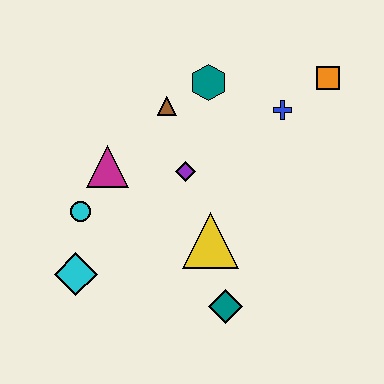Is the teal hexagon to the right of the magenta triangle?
Yes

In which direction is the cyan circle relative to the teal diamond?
The cyan circle is to the left of the teal diamond.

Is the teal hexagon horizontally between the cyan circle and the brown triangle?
No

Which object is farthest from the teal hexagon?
The cyan diamond is farthest from the teal hexagon.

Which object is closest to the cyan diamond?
The cyan circle is closest to the cyan diamond.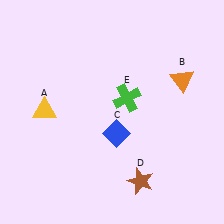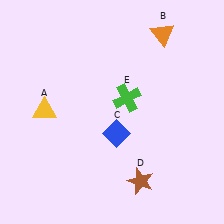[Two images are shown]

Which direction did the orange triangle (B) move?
The orange triangle (B) moved up.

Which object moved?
The orange triangle (B) moved up.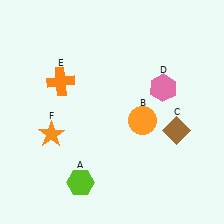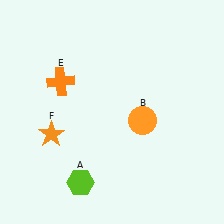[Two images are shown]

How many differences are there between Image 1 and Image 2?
There are 2 differences between the two images.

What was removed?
The pink hexagon (D), the brown diamond (C) were removed in Image 2.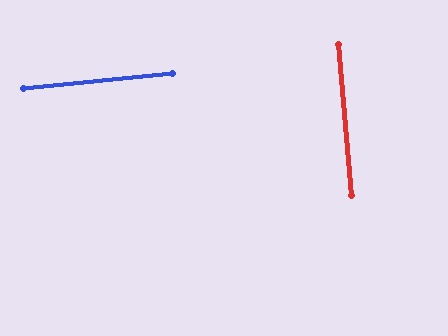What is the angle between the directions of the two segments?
Approximately 89 degrees.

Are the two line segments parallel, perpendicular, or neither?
Perpendicular — they meet at approximately 89°.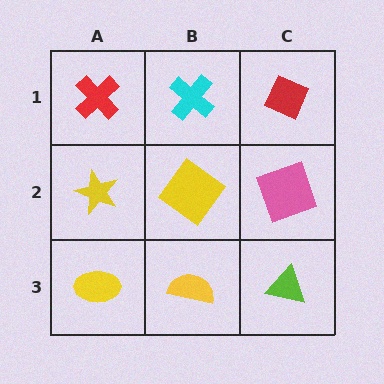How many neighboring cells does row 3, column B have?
3.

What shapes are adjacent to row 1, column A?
A yellow star (row 2, column A), a cyan cross (row 1, column B).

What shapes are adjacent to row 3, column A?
A yellow star (row 2, column A), a yellow semicircle (row 3, column B).